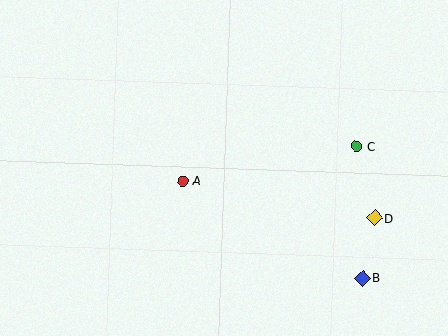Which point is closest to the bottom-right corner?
Point B is closest to the bottom-right corner.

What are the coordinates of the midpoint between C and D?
The midpoint between C and D is at (366, 182).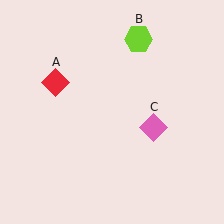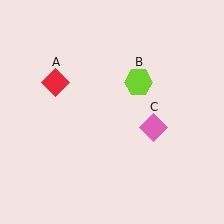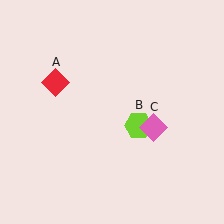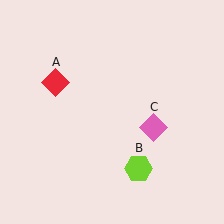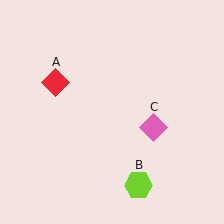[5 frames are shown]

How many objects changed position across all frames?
1 object changed position: lime hexagon (object B).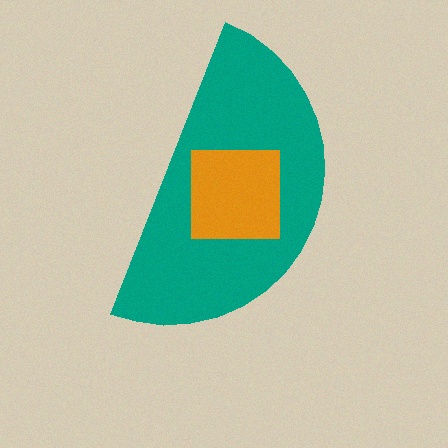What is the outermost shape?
The teal semicircle.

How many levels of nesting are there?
2.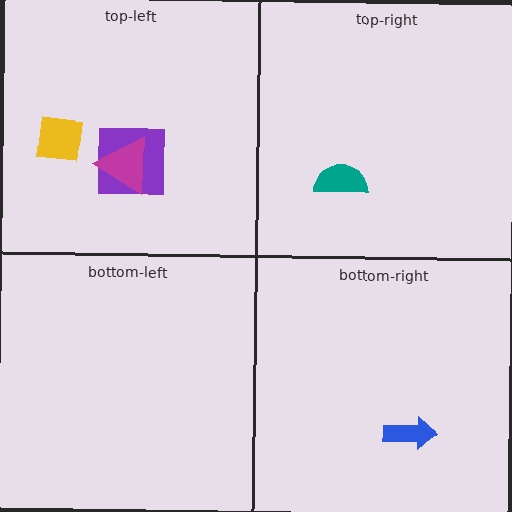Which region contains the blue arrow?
The bottom-right region.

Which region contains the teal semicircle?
The top-right region.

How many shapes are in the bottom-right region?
1.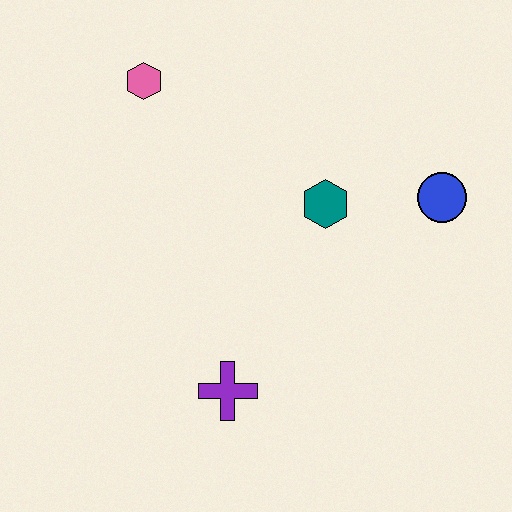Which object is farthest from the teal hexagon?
The pink hexagon is farthest from the teal hexagon.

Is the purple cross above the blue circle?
No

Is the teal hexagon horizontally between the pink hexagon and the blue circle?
Yes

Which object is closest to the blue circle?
The teal hexagon is closest to the blue circle.